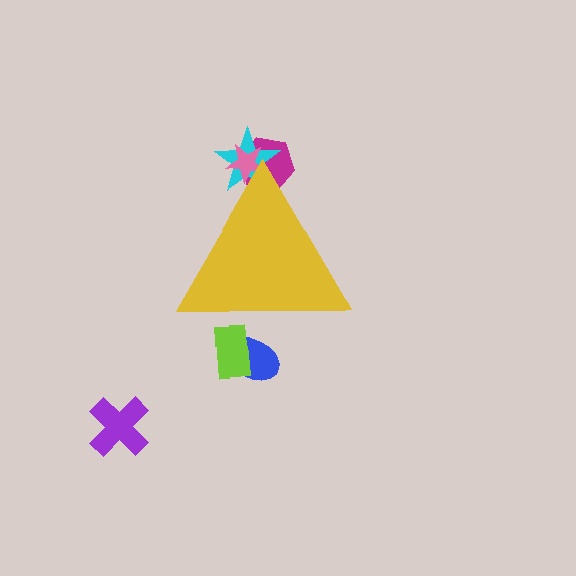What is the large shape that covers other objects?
A yellow triangle.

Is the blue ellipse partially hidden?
Yes, the blue ellipse is partially hidden behind the yellow triangle.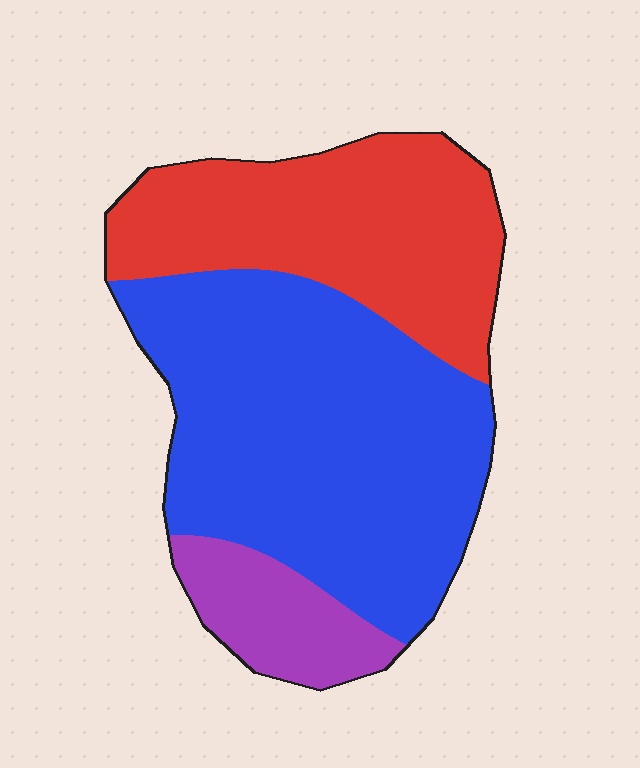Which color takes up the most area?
Blue, at roughly 55%.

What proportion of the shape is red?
Red takes up between a third and a half of the shape.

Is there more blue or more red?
Blue.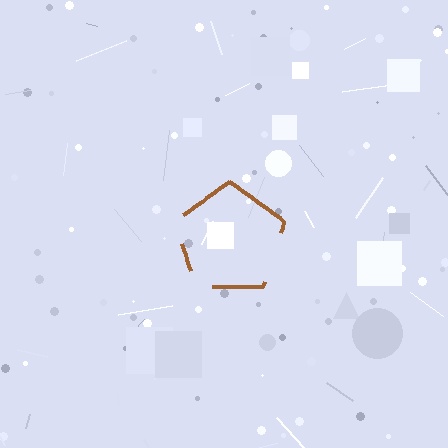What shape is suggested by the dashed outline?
The dashed outline suggests a pentagon.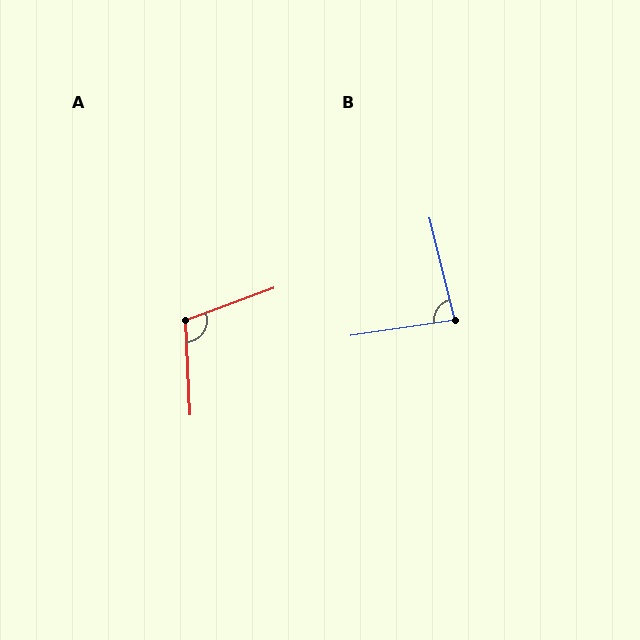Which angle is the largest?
A, at approximately 108 degrees.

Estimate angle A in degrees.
Approximately 108 degrees.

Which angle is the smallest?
B, at approximately 84 degrees.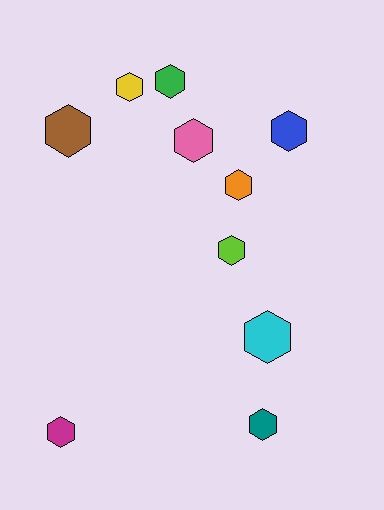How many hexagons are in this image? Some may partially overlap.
There are 10 hexagons.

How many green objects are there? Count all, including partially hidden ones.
There is 1 green object.